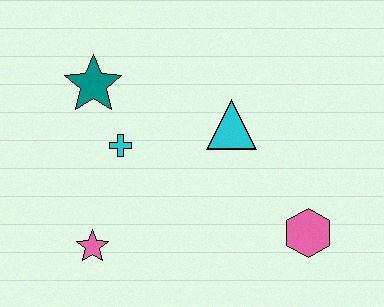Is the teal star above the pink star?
Yes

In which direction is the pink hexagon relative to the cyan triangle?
The pink hexagon is below the cyan triangle.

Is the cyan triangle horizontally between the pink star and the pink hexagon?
Yes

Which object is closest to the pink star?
The cyan cross is closest to the pink star.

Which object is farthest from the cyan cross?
The pink hexagon is farthest from the cyan cross.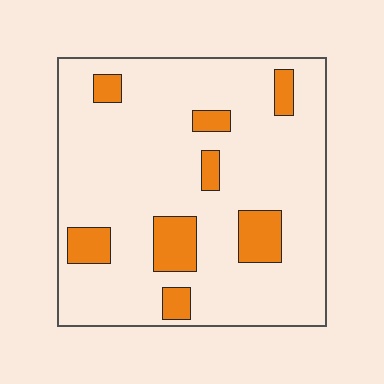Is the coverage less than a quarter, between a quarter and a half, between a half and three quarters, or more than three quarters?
Less than a quarter.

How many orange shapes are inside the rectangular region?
8.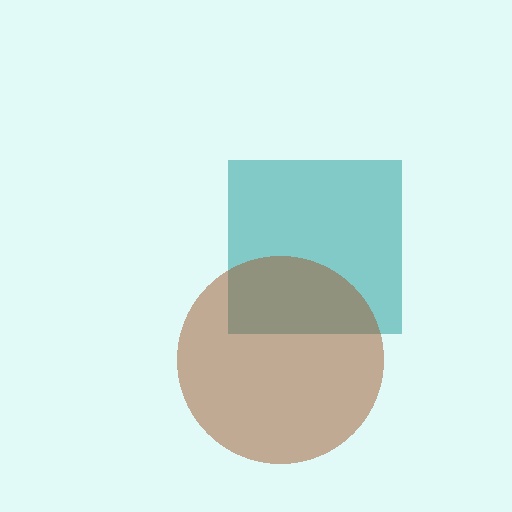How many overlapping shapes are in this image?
There are 2 overlapping shapes in the image.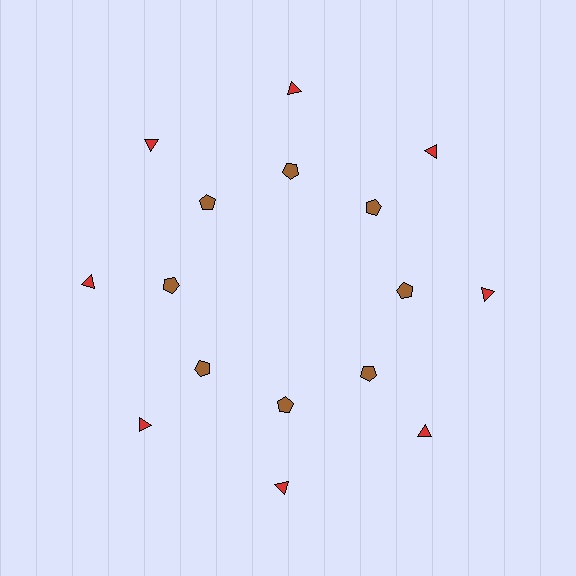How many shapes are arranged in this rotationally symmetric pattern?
There are 16 shapes, arranged in 8 groups of 2.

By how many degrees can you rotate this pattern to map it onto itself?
The pattern maps onto itself every 45 degrees of rotation.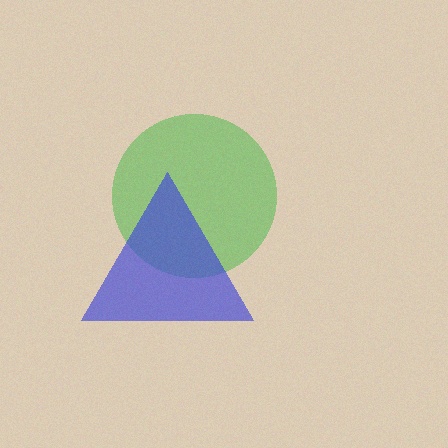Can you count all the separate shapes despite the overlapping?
Yes, there are 2 separate shapes.